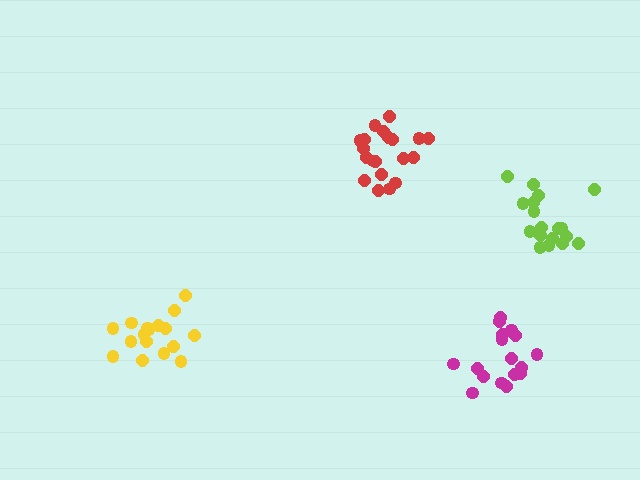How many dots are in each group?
Group 1: 17 dots, Group 2: 17 dots, Group 3: 20 dots, Group 4: 19 dots (73 total).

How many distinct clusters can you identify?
There are 4 distinct clusters.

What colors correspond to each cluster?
The clusters are colored: magenta, yellow, red, lime.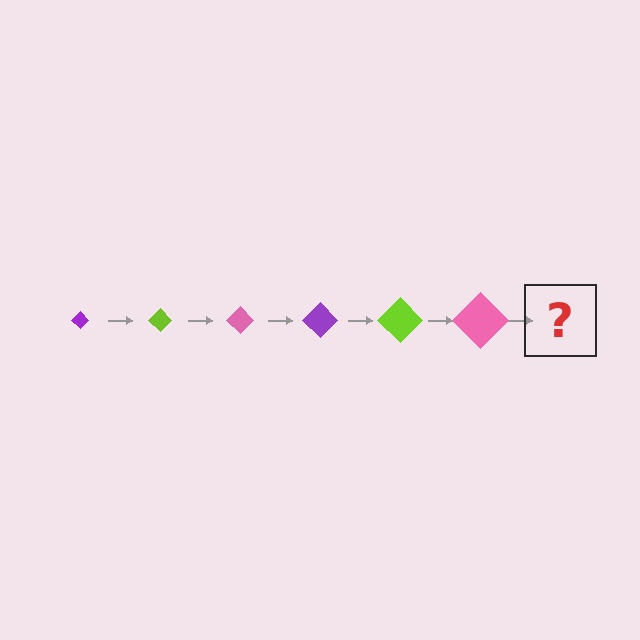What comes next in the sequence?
The next element should be a purple diamond, larger than the previous one.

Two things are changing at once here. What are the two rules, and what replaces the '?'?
The two rules are that the diamond grows larger each step and the color cycles through purple, lime, and pink. The '?' should be a purple diamond, larger than the previous one.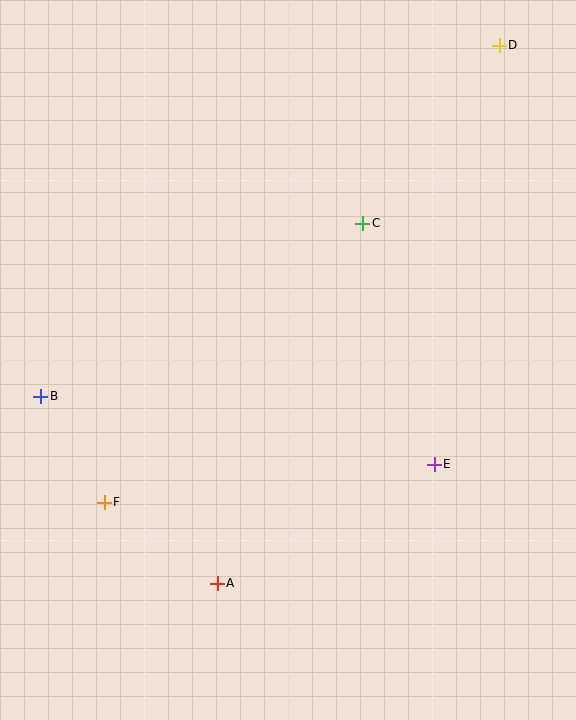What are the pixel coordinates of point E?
Point E is at (434, 464).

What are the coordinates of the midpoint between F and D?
The midpoint between F and D is at (302, 274).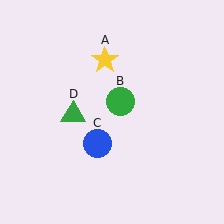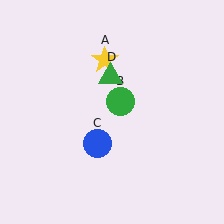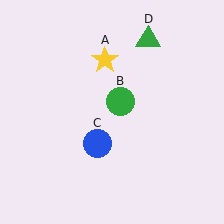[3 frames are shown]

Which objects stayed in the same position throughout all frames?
Yellow star (object A) and green circle (object B) and blue circle (object C) remained stationary.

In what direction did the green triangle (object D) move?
The green triangle (object D) moved up and to the right.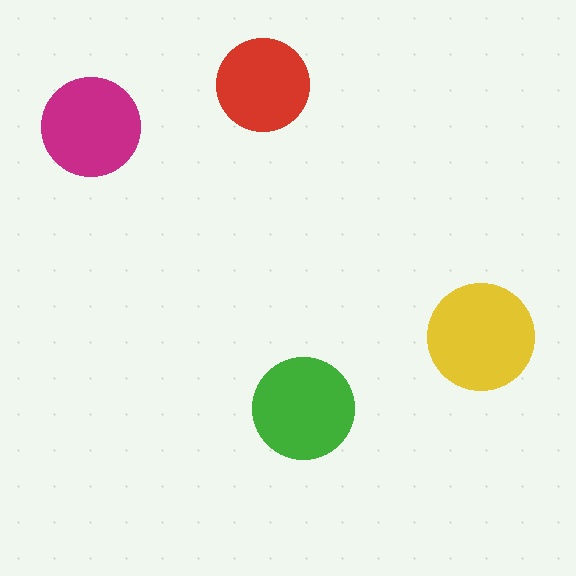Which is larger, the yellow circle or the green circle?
The yellow one.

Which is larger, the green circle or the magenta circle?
The green one.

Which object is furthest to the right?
The yellow circle is rightmost.